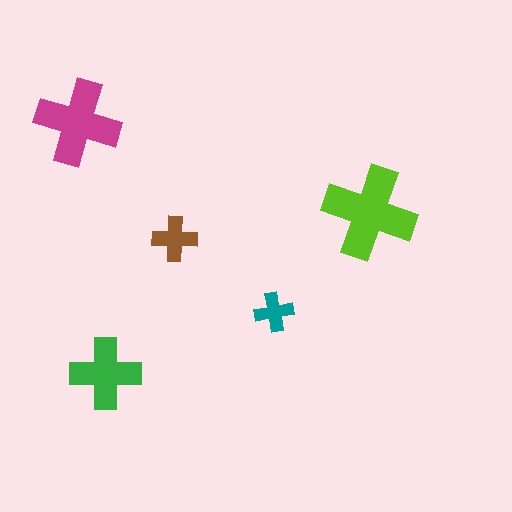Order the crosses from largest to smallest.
the lime one, the magenta one, the green one, the brown one, the teal one.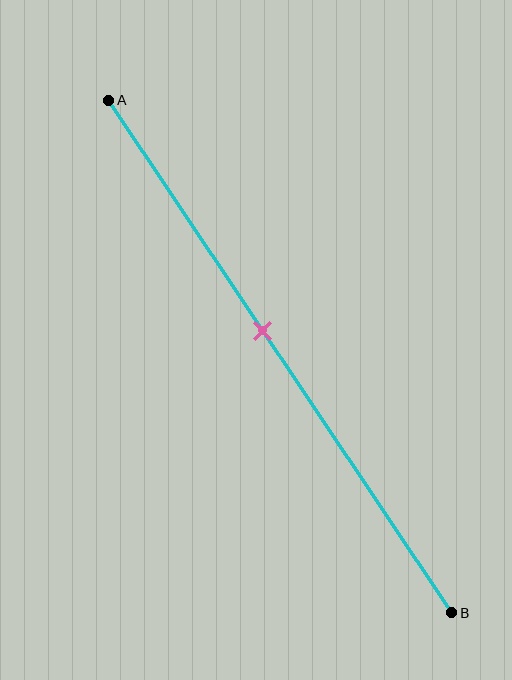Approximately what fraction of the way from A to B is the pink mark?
The pink mark is approximately 45% of the way from A to B.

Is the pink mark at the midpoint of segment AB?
No, the mark is at about 45% from A, not at the 50% midpoint.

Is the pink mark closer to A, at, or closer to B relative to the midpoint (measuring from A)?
The pink mark is closer to point A than the midpoint of segment AB.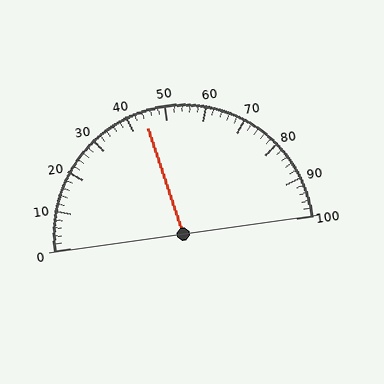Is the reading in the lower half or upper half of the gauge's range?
The reading is in the lower half of the range (0 to 100).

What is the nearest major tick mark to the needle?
The nearest major tick mark is 40.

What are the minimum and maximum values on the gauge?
The gauge ranges from 0 to 100.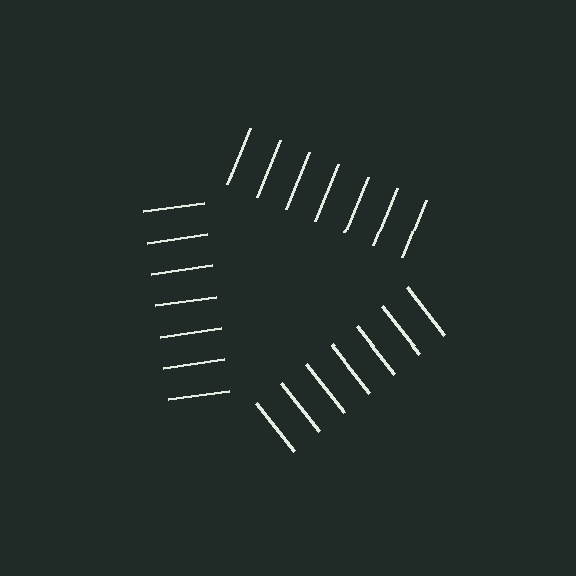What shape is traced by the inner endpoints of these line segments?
An illusory triangle — the line segments terminate on its edges but no continuous stroke is drawn.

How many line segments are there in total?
21 — 7 along each of the 3 edges.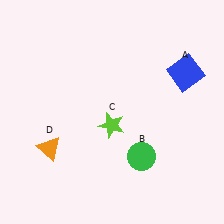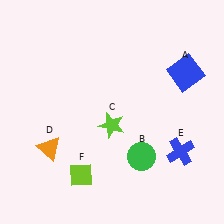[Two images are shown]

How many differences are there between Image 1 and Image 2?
There are 2 differences between the two images.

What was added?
A blue cross (E), a lime diamond (F) were added in Image 2.